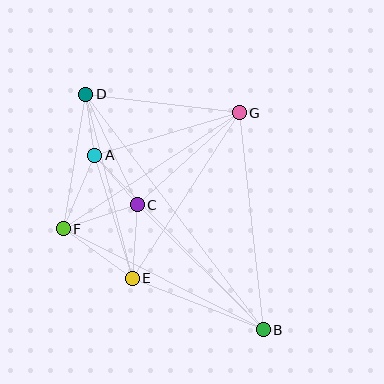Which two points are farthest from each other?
Points B and D are farthest from each other.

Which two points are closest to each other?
Points A and D are closest to each other.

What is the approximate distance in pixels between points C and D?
The distance between C and D is approximately 122 pixels.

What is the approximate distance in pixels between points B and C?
The distance between B and C is approximately 177 pixels.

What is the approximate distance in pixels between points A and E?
The distance between A and E is approximately 129 pixels.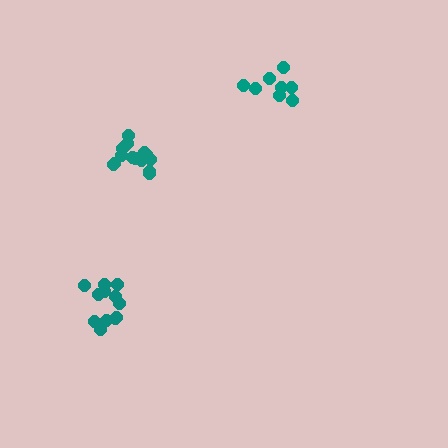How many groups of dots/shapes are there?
There are 3 groups.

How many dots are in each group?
Group 1: 14 dots, Group 2: 8 dots, Group 3: 12 dots (34 total).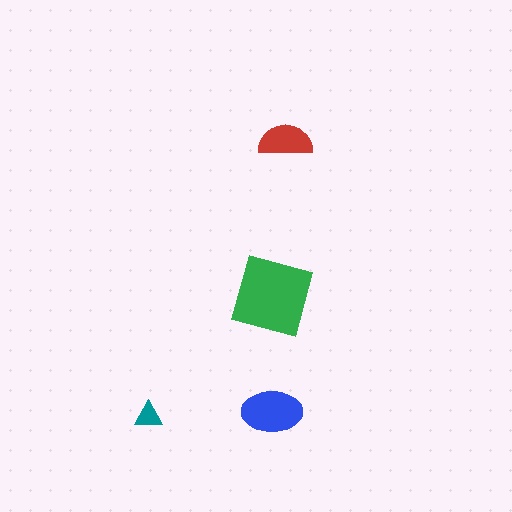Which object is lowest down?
The teal triangle is bottommost.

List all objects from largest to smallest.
The green diamond, the blue ellipse, the red semicircle, the teal triangle.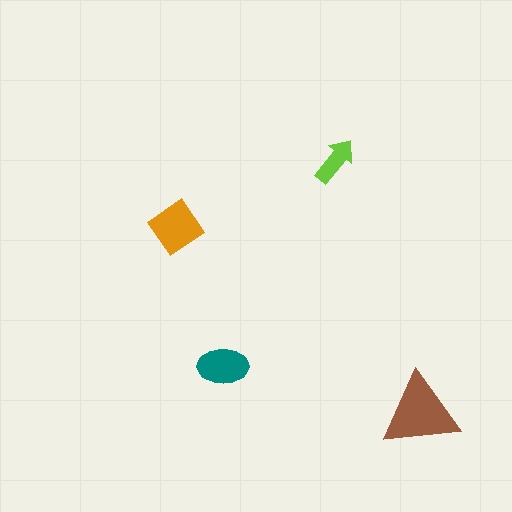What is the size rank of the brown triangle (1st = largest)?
1st.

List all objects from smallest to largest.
The lime arrow, the teal ellipse, the orange diamond, the brown triangle.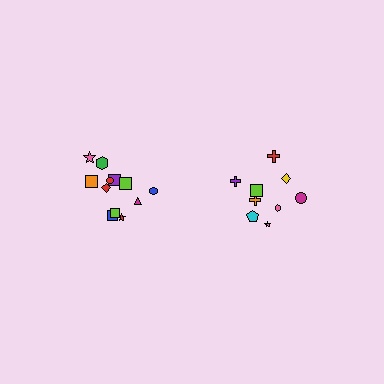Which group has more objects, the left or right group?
The left group.